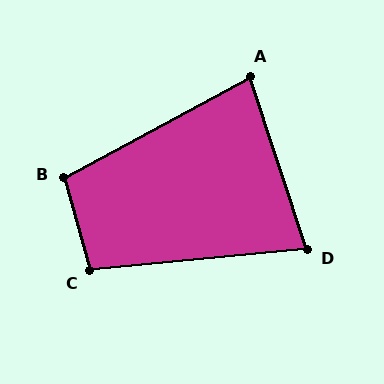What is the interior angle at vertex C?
Approximately 100 degrees (obtuse).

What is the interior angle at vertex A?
Approximately 80 degrees (acute).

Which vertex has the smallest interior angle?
D, at approximately 77 degrees.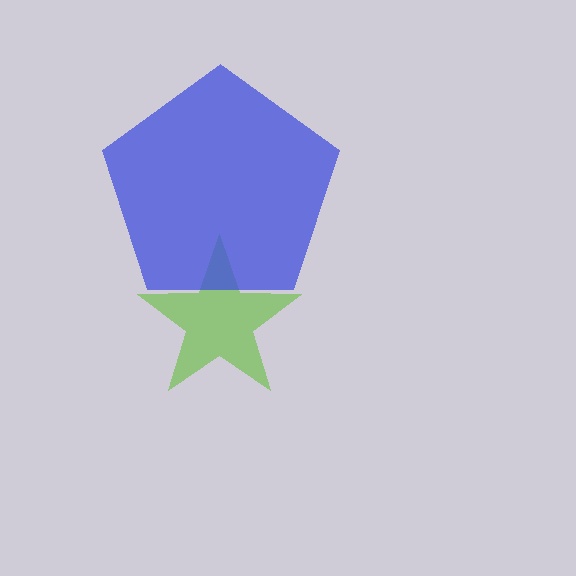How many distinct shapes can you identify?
There are 2 distinct shapes: a lime star, a blue pentagon.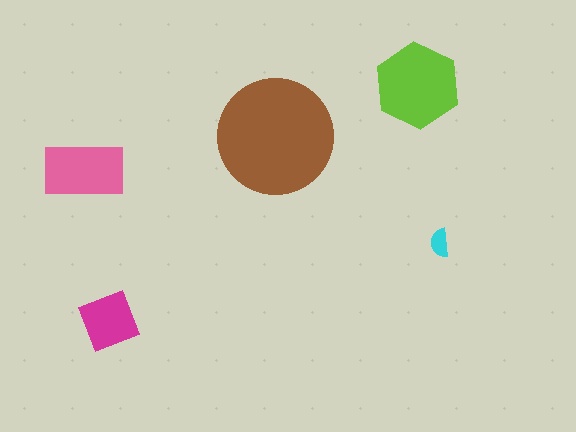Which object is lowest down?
The magenta diamond is bottommost.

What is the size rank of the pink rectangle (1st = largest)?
3rd.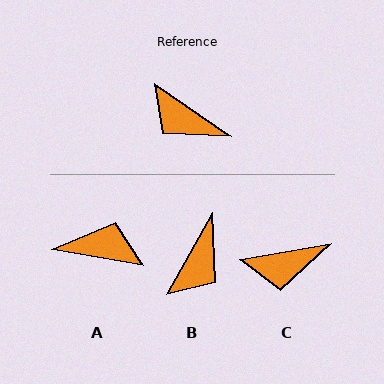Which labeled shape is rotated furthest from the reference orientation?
A, about 155 degrees away.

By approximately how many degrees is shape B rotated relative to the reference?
Approximately 96 degrees counter-clockwise.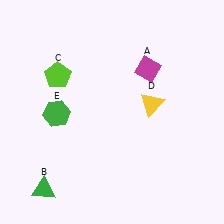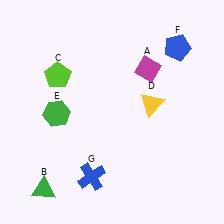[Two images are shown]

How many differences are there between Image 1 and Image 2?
There are 2 differences between the two images.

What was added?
A blue pentagon (F), a blue cross (G) were added in Image 2.